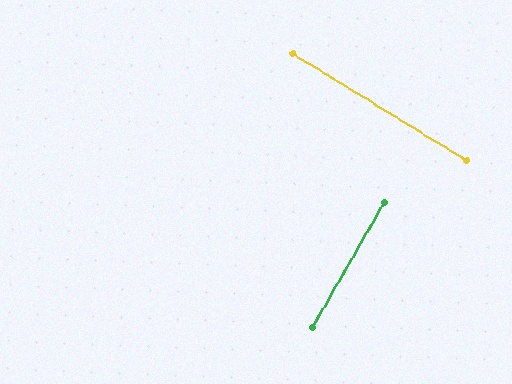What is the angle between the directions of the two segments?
Approximately 88 degrees.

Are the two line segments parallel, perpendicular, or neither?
Perpendicular — they meet at approximately 88°.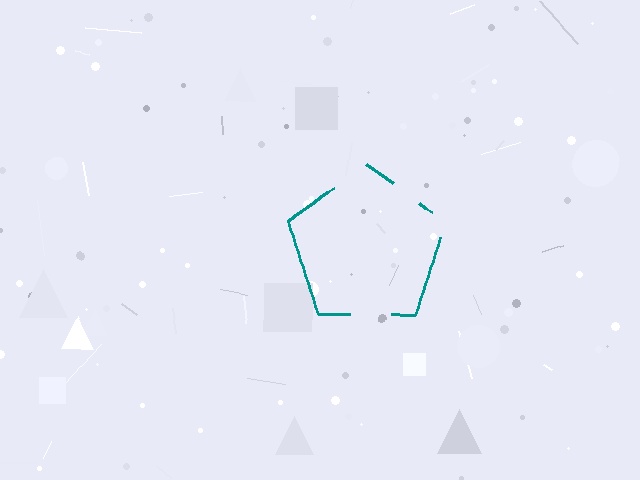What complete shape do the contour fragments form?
The contour fragments form a pentagon.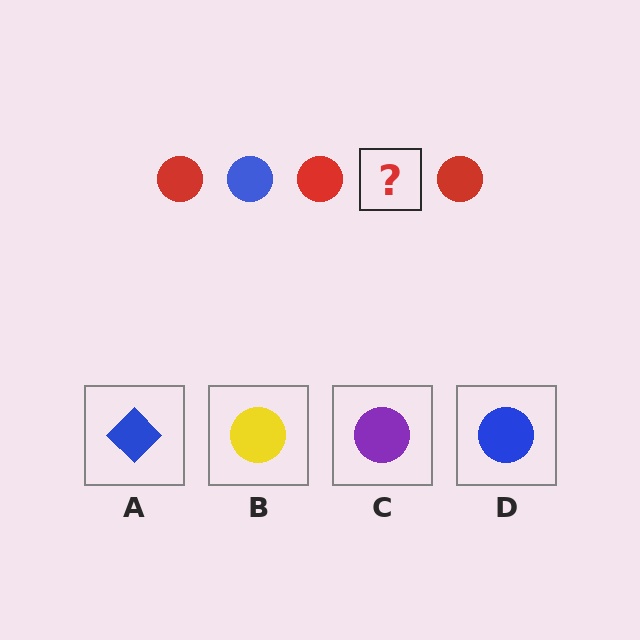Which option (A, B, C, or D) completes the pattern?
D.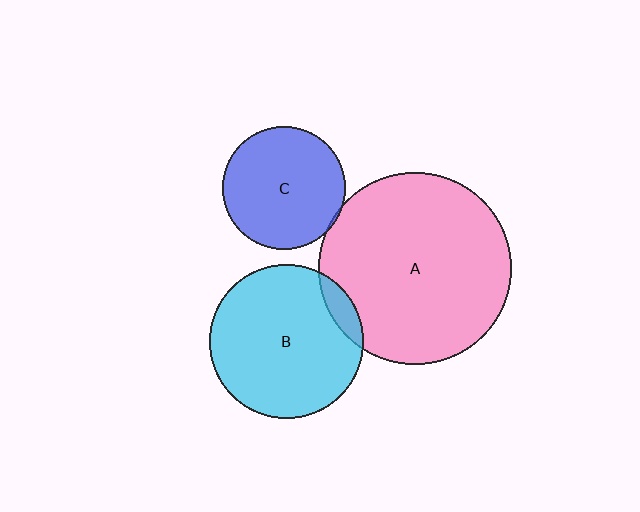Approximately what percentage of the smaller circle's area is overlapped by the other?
Approximately 10%.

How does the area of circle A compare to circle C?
Approximately 2.5 times.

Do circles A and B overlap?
Yes.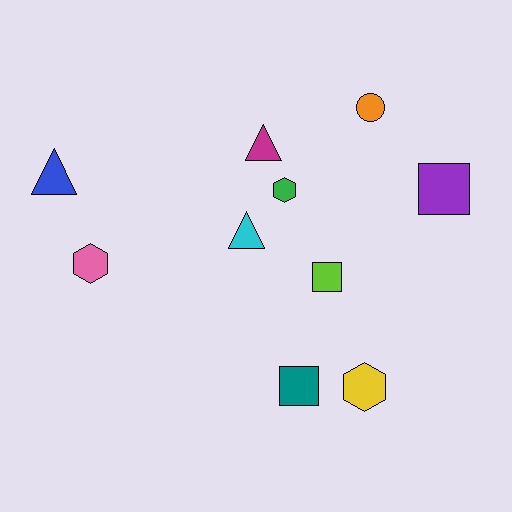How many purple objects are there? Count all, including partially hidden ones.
There is 1 purple object.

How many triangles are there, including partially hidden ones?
There are 3 triangles.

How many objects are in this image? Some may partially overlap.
There are 10 objects.